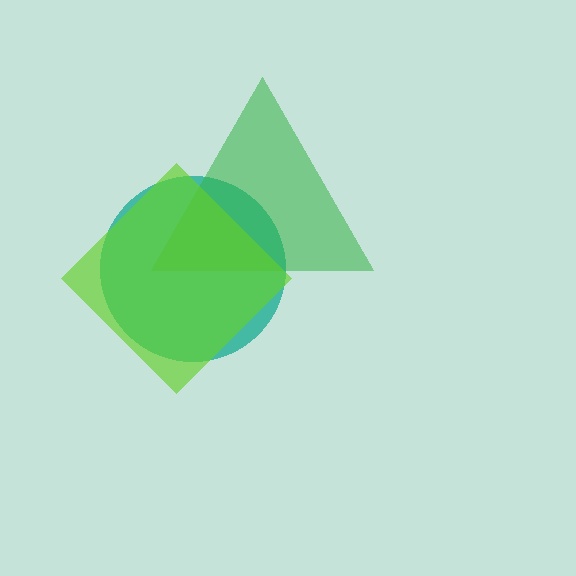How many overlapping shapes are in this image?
There are 3 overlapping shapes in the image.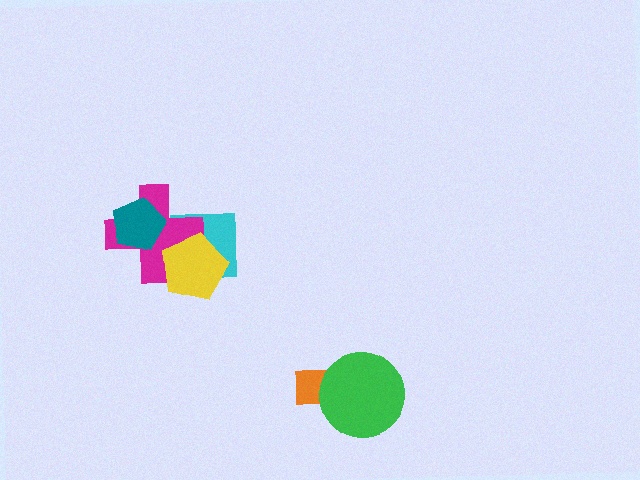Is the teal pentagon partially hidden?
No, no other shape covers it.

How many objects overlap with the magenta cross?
3 objects overlap with the magenta cross.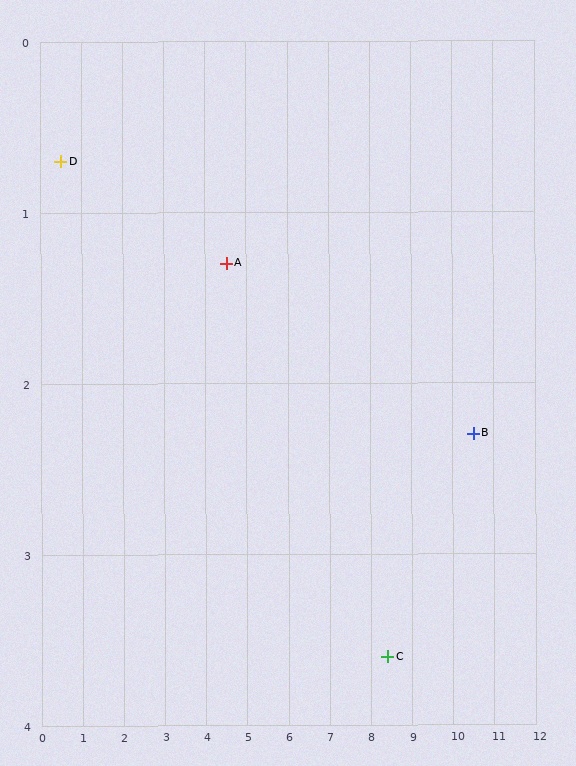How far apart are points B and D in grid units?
Points B and D are about 10.1 grid units apart.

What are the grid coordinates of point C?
Point C is at approximately (8.4, 3.6).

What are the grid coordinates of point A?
Point A is at approximately (4.5, 1.3).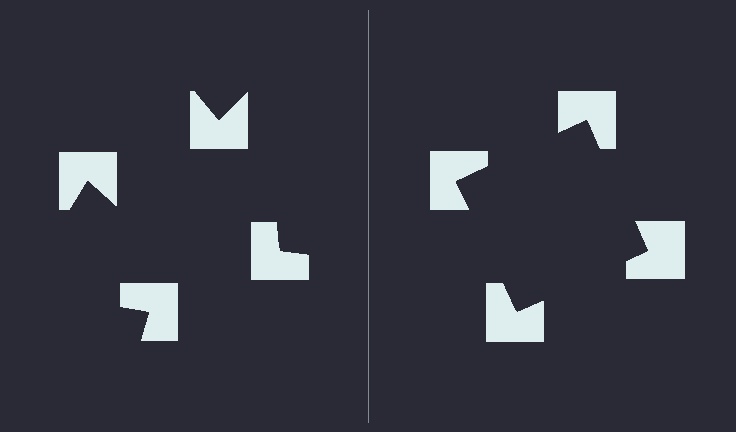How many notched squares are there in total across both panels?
8 — 4 on each side.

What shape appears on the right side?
An illusory square.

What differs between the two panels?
The notched squares are positioned identically on both sides; only the wedge orientations differ. On the right they align to a square; on the left they are misaligned.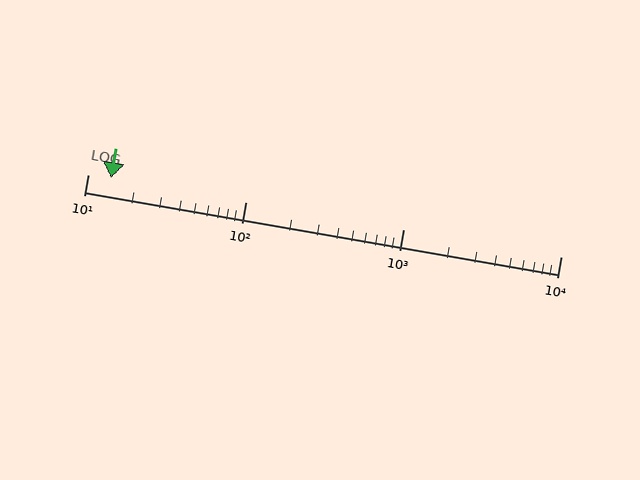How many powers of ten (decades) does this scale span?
The scale spans 3 decades, from 10 to 10000.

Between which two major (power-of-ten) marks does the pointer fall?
The pointer is between 10 and 100.